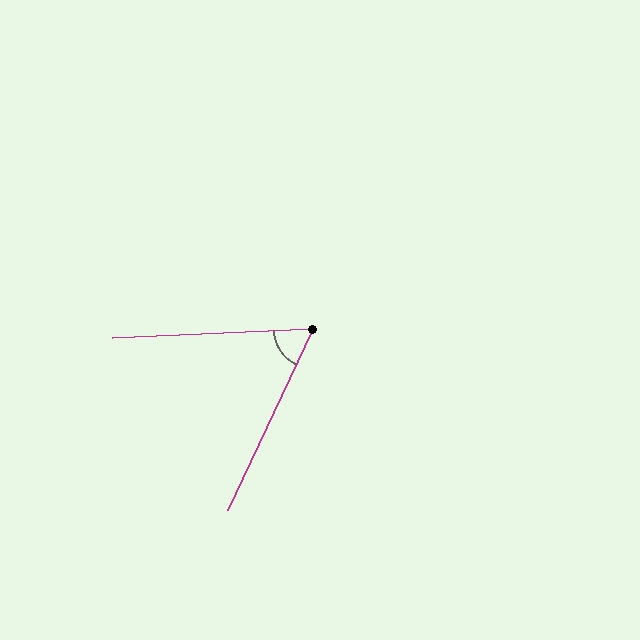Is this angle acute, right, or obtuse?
It is acute.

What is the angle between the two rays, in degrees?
Approximately 62 degrees.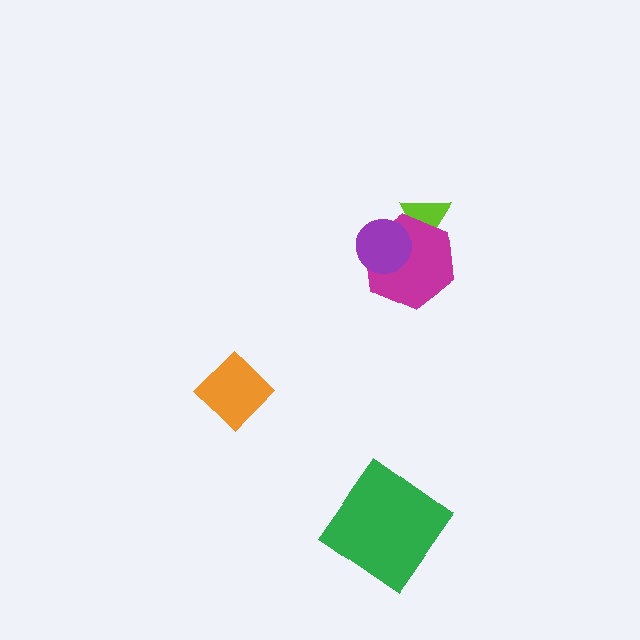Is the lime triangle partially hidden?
Yes, it is partially covered by another shape.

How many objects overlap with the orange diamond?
0 objects overlap with the orange diamond.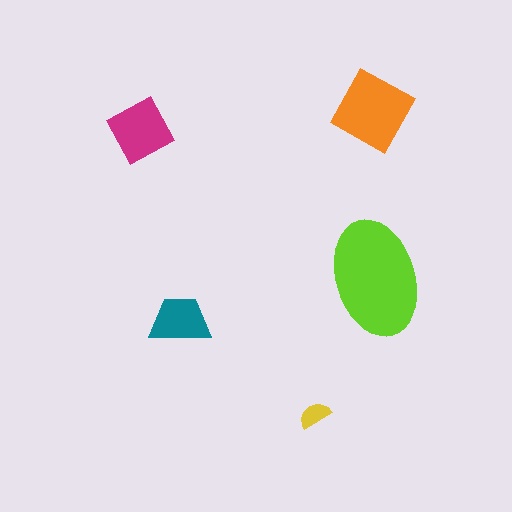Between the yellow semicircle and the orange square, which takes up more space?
The orange square.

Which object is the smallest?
The yellow semicircle.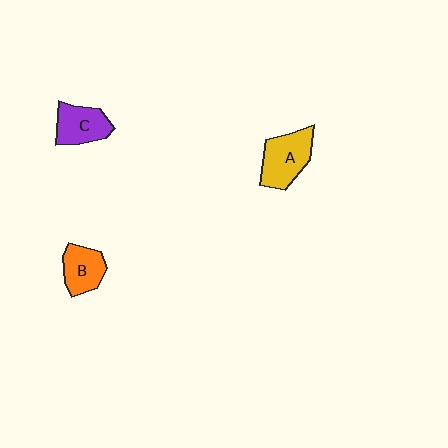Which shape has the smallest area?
Shape B (orange).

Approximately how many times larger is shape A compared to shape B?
Approximately 1.4 times.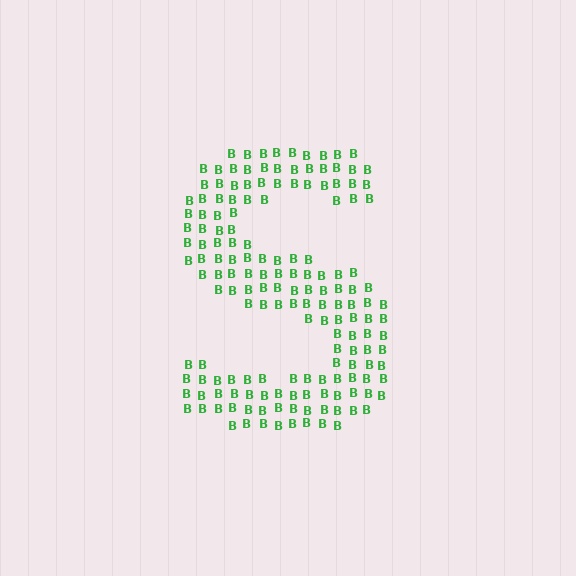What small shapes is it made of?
It is made of small letter B's.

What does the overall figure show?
The overall figure shows the letter S.